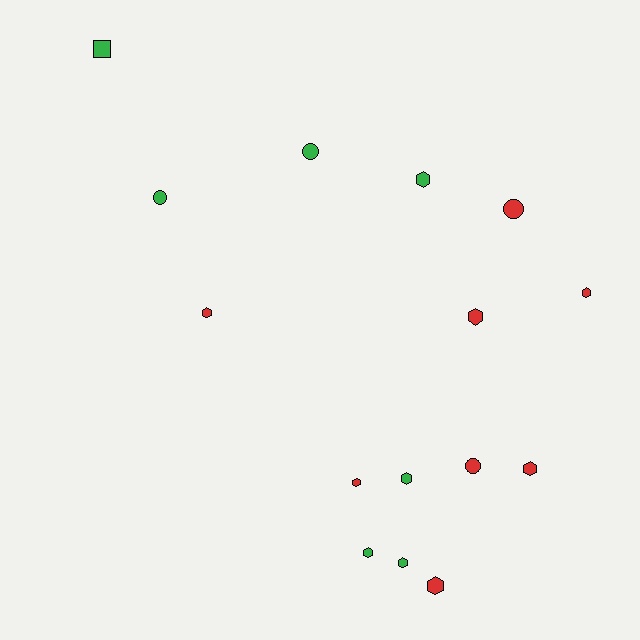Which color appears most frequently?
Red, with 8 objects.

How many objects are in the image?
There are 15 objects.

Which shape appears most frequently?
Hexagon, with 10 objects.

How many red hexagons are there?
There are 6 red hexagons.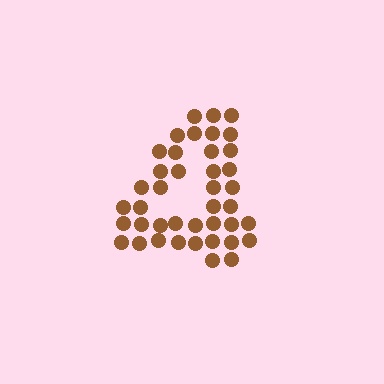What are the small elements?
The small elements are circles.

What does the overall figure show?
The overall figure shows the digit 4.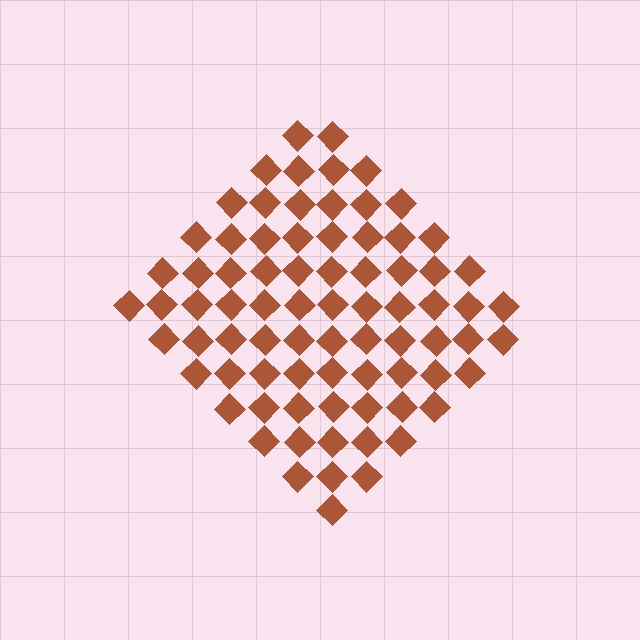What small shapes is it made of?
It is made of small diamonds.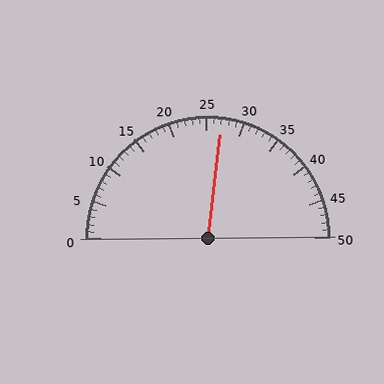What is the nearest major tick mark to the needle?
The nearest major tick mark is 25.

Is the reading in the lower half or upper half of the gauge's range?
The reading is in the upper half of the range (0 to 50).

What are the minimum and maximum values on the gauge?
The gauge ranges from 0 to 50.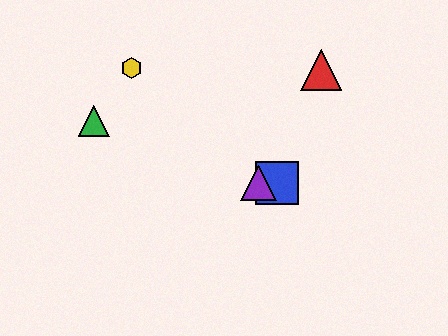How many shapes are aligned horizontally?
2 shapes (the blue square, the purple triangle) are aligned horizontally.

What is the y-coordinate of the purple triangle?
The purple triangle is at y≈183.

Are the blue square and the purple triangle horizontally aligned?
Yes, both are at y≈183.